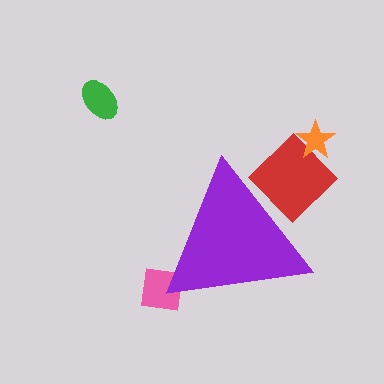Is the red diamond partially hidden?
Yes, the red diamond is partially hidden behind the purple triangle.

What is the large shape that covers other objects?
A purple triangle.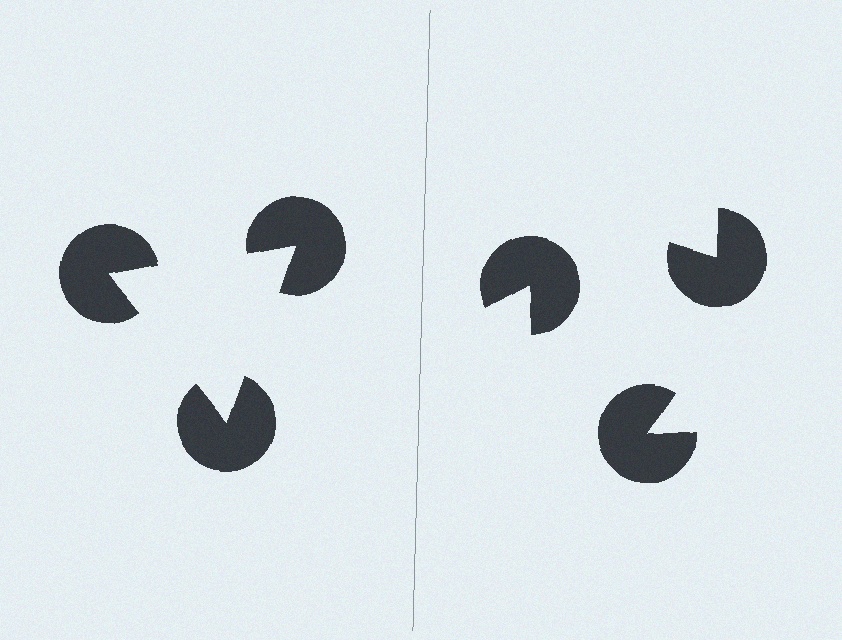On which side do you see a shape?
An illusory triangle appears on the left side. On the right side the wedge cuts are rotated, so no coherent shape forms.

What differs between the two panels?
The pac-man discs are positioned identically on both sides; only the wedge orientations differ. On the left they align to a triangle; on the right they are misaligned.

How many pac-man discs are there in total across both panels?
6 — 3 on each side.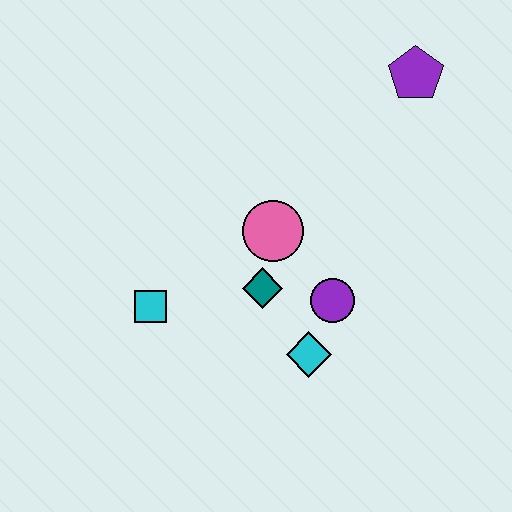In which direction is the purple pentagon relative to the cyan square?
The purple pentagon is to the right of the cyan square.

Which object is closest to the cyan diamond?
The purple circle is closest to the cyan diamond.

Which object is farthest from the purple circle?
The purple pentagon is farthest from the purple circle.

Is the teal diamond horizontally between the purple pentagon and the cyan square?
Yes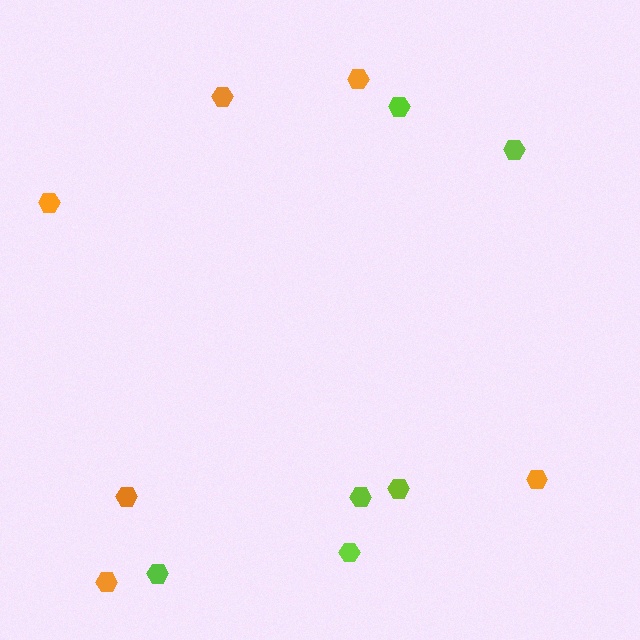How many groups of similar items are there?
There are 2 groups: one group of lime hexagons (6) and one group of orange hexagons (6).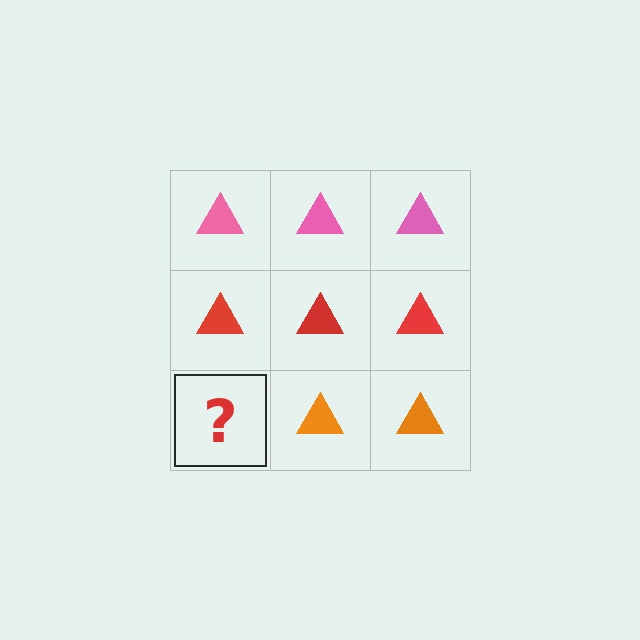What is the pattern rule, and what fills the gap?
The rule is that each row has a consistent color. The gap should be filled with an orange triangle.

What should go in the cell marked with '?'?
The missing cell should contain an orange triangle.